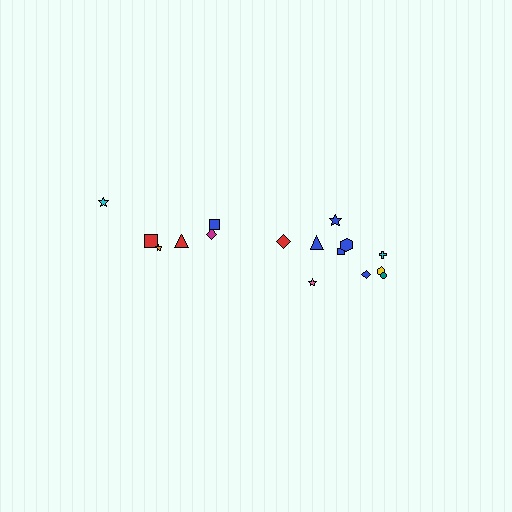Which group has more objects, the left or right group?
The right group.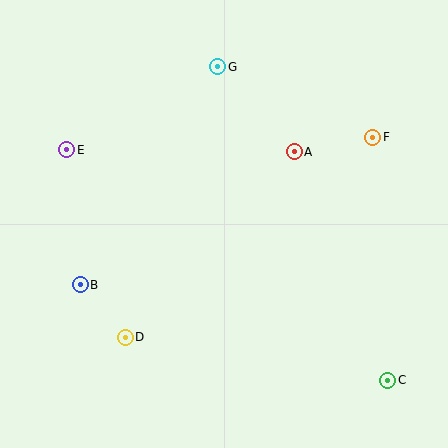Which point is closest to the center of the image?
Point A at (294, 152) is closest to the center.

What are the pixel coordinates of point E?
Point E is at (67, 150).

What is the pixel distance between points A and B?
The distance between A and B is 252 pixels.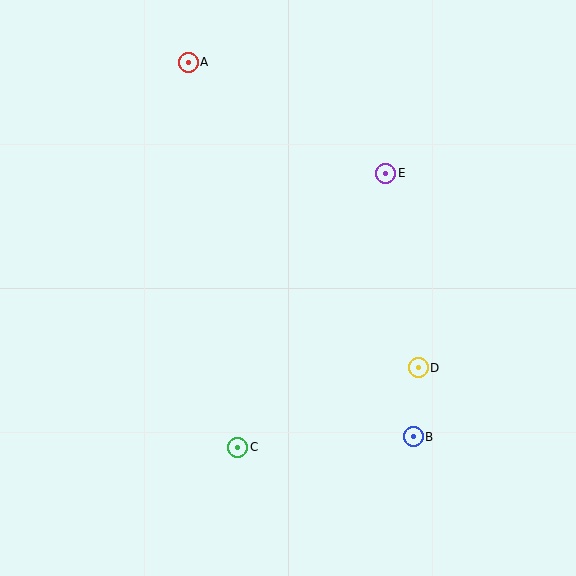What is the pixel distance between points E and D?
The distance between E and D is 197 pixels.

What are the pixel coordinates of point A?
Point A is at (188, 62).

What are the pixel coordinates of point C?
Point C is at (238, 447).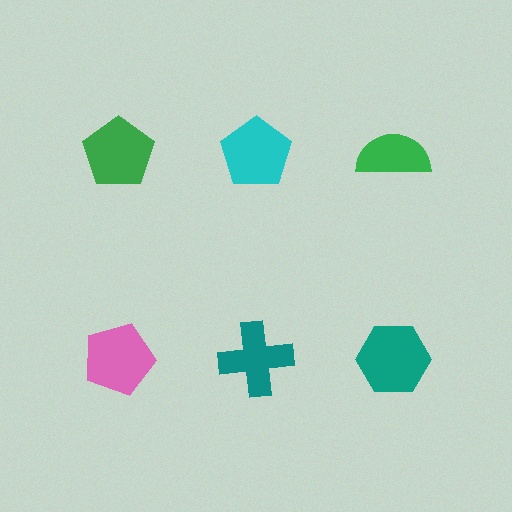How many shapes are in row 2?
3 shapes.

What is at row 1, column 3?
A green semicircle.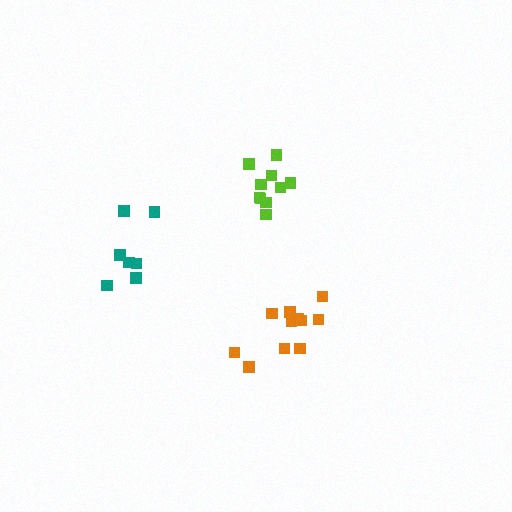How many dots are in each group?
Group 1: 10 dots, Group 2: 7 dots, Group 3: 11 dots (28 total).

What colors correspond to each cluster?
The clusters are colored: lime, teal, orange.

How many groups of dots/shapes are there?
There are 3 groups.